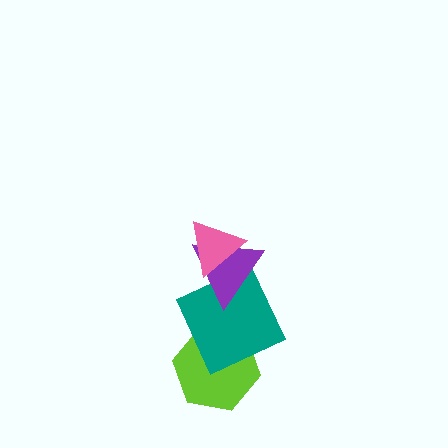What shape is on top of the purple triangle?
The pink triangle is on top of the purple triangle.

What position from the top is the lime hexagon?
The lime hexagon is 4th from the top.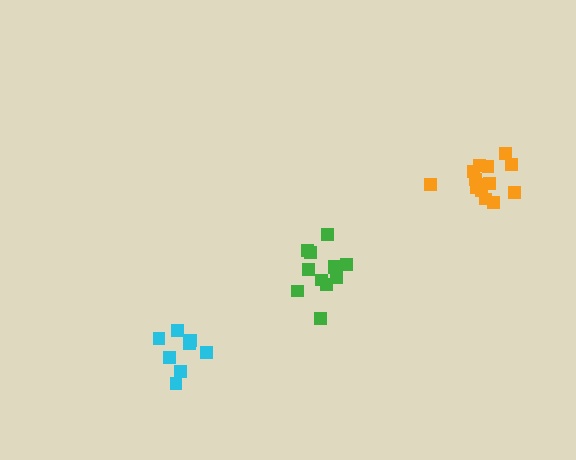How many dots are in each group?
Group 1: 12 dots, Group 2: 14 dots, Group 3: 8 dots (34 total).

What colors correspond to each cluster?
The clusters are colored: green, orange, cyan.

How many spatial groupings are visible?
There are 3 spatial groupings.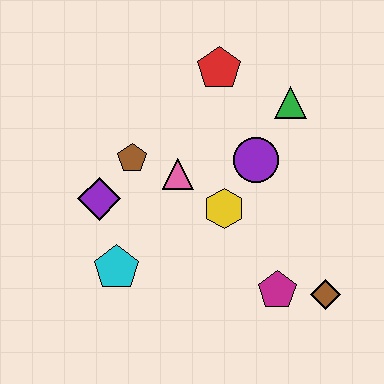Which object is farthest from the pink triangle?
The brown diamond is farthest from the pink triangle.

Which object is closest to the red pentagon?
The green triangle is closest to the red pentagon.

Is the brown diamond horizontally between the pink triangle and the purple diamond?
No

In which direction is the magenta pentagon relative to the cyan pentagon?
The magenta pentagon is to the right of the cyan pentagon.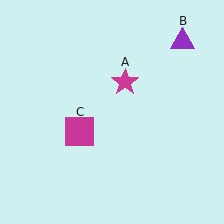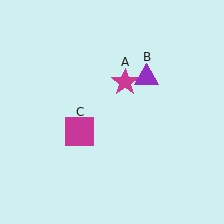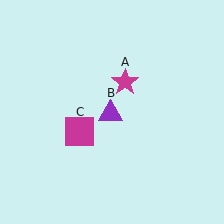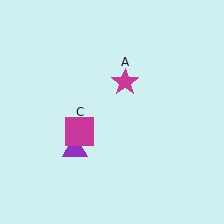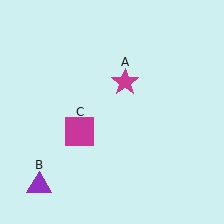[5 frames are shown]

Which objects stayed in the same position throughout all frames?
Magenta star (object A) and magenta square (object C) remained stationary.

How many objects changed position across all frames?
1 object changed position: purple triangle (object B).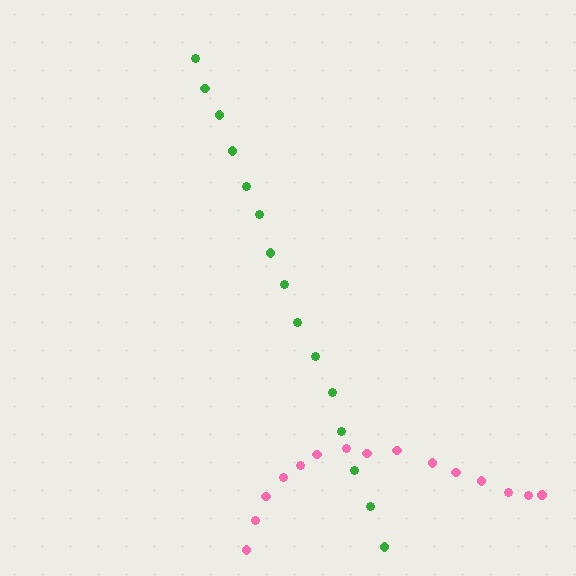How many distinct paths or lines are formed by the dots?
There are 2 distinct paths.